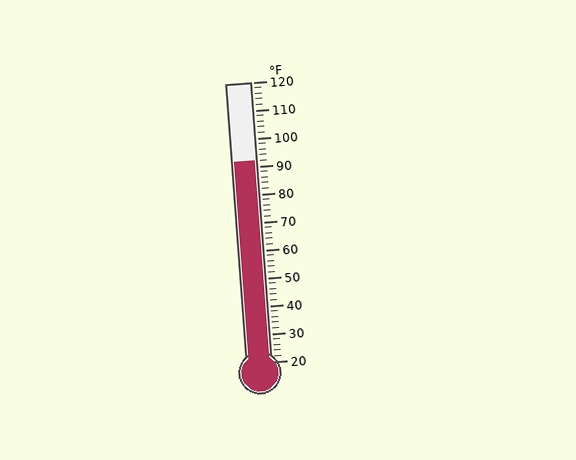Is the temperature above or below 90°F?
The temperature is above 90°F.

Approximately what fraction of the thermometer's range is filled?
The thermometer is filled to approximately 70% of its range.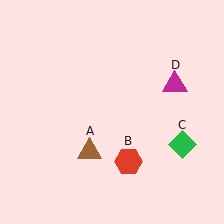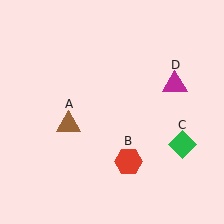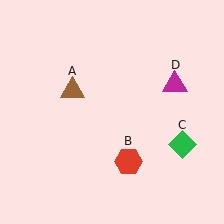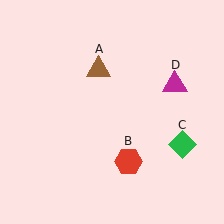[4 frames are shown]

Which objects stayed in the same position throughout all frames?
Red hexagon (object B) and green diamond (object C) and magenta triangle (object D) remained stationary.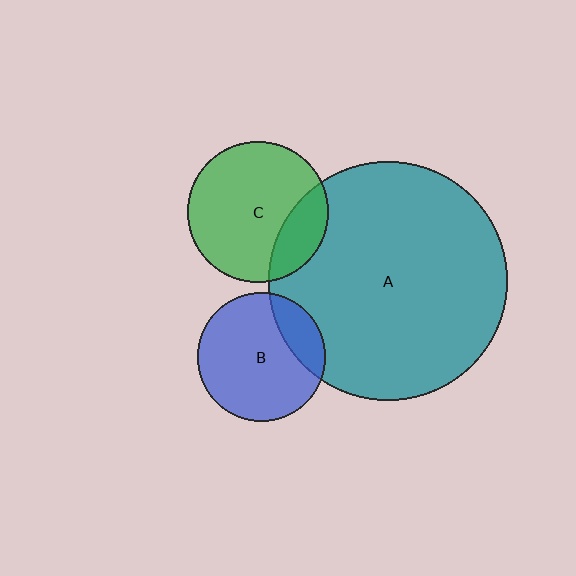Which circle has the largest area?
Circle A (teal).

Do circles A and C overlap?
Yes.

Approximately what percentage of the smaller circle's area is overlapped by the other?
Approximately 20%.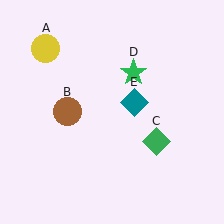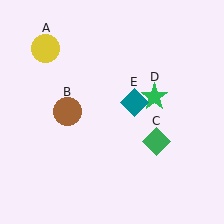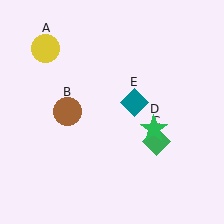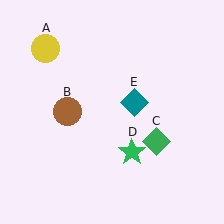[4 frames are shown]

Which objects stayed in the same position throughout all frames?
Yellow circle (object A) and brown circle (object B) and green diamond (object C) and teal diamond (object E) remained stationary.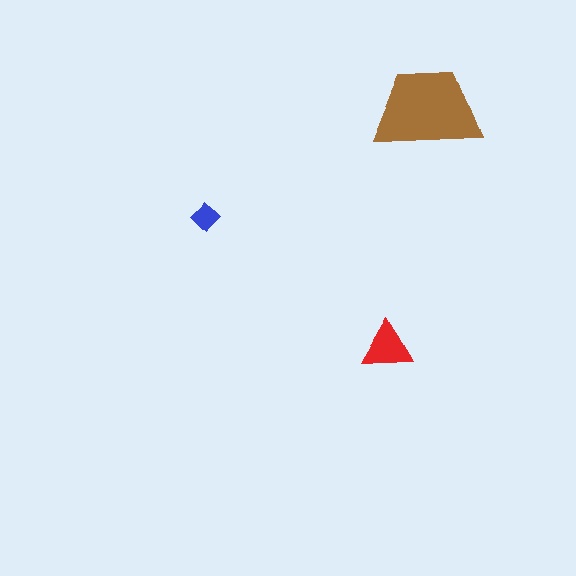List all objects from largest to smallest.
The brown trapezoid, the red triangle, the blue diamond.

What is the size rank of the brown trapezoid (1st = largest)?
1st.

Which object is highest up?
The brown trapezoid is topmost.